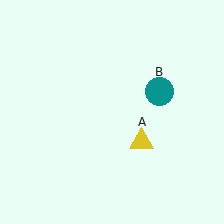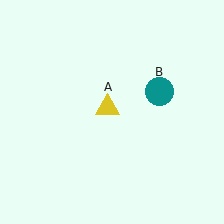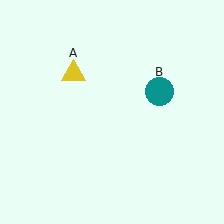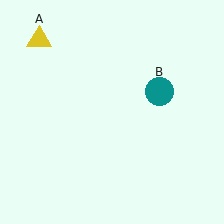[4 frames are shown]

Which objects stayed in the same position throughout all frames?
Teal circle (object B) remained stationary.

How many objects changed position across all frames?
1 object changed position: yellow triangle (object A).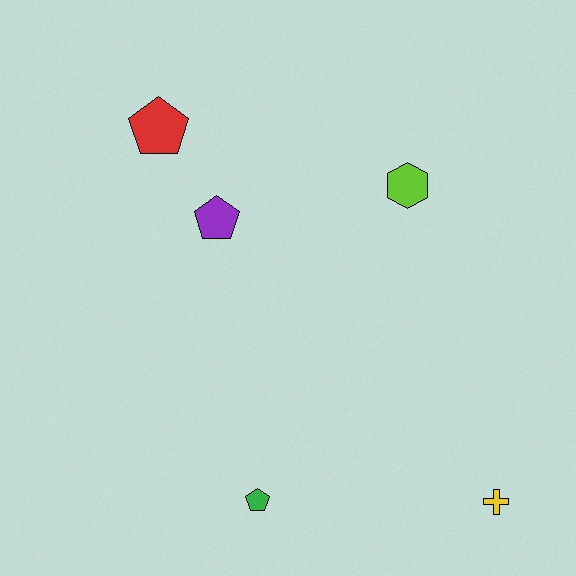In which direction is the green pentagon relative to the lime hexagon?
The green pentagon is below the lime hexagon.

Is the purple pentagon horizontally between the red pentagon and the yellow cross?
Yes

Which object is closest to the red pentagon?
The purple pentagon is closest to the red pentagon.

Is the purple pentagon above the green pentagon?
Yes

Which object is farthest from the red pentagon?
The yellow cross is farthest from the red pentagon.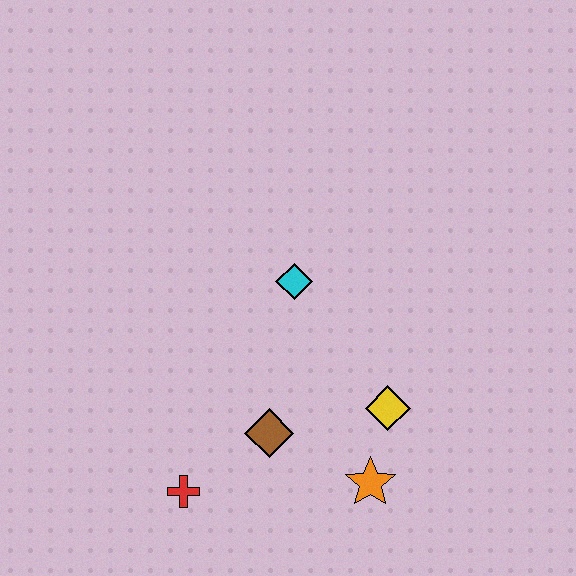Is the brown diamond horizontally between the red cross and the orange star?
Yes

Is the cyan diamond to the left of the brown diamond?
No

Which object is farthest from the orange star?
The cyan diamond is farthest from the orange star.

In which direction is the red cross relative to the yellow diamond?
The red cross is to the left of the yellow diamond.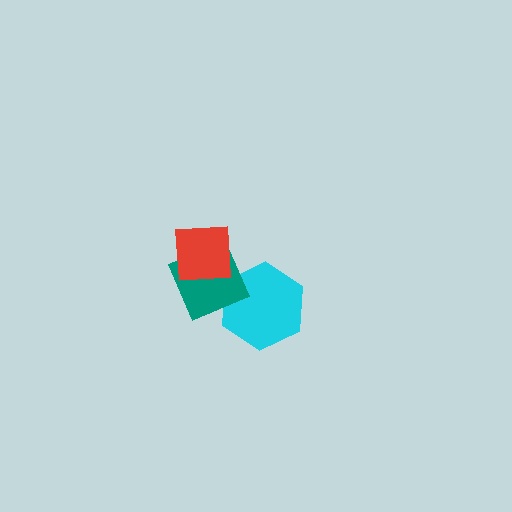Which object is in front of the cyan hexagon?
The teal square is in front of the cyan hexagon.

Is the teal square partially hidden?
Yes, it is partially covered by another shape.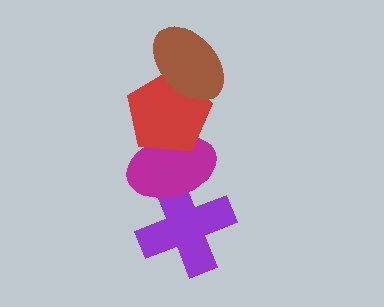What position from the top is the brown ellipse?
The brown ellipse is 1st from the top.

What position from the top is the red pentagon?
The red pentagon is 2nd from the top.